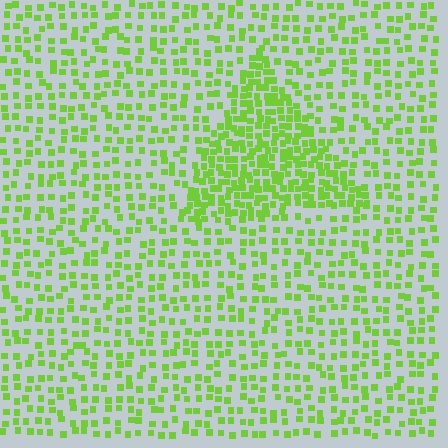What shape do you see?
I see a triangle.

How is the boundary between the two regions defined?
The boundary is defined by a change in element density (approximately 2.1x ratio). All elements are the same color, size, and shape.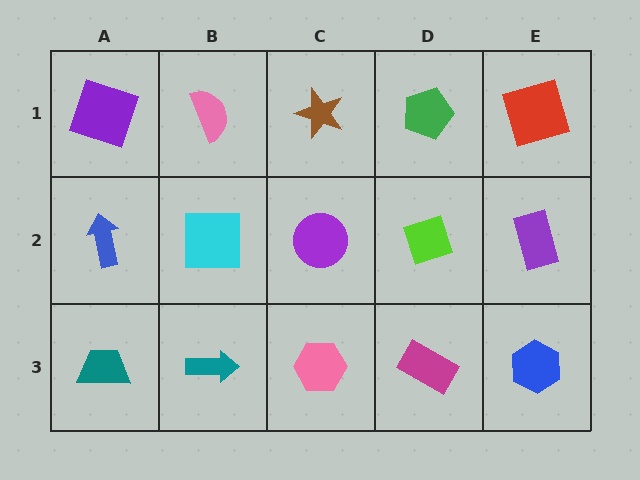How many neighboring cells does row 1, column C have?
3.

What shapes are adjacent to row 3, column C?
A purple circle (row 2, column C), a teal arrow (row 3, column B), a magenta rectangle (row 3, column D).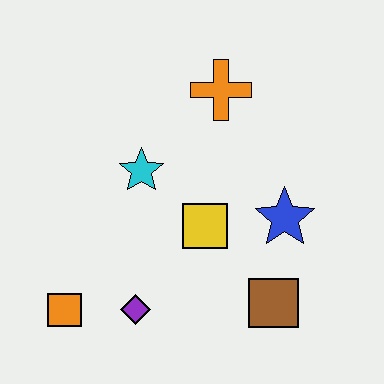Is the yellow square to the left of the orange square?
No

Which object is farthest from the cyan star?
The brown square is farthest from the cyan star.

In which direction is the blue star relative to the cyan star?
The blue star is to the right of the cyan star.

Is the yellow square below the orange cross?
Yes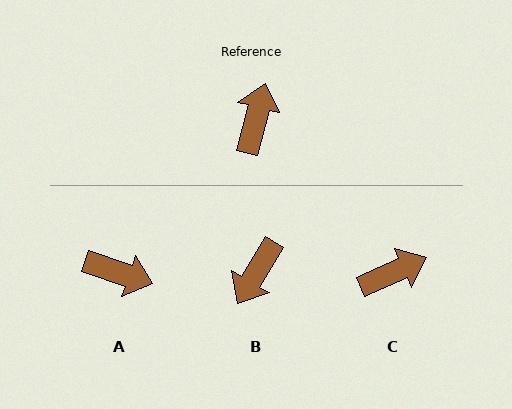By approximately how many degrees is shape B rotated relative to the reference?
Approximately 164 degrees counter-clockwise.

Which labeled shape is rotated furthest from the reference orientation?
B, about 164 degrees away.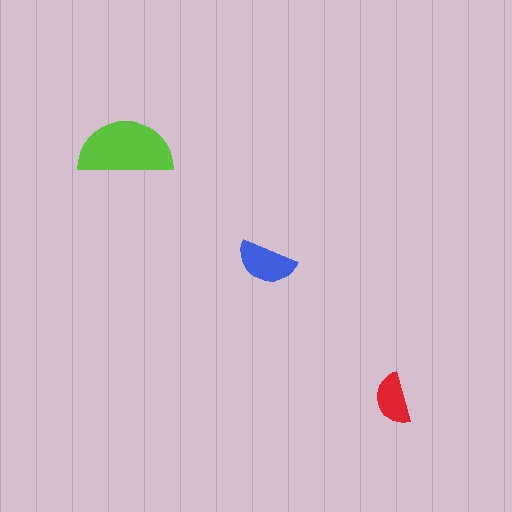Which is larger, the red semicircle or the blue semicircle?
The blue one.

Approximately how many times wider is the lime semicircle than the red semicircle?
About 2 times wider.